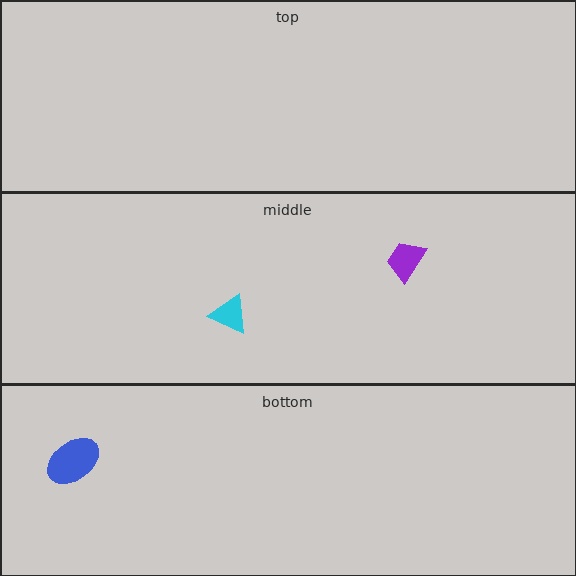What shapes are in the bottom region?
The blue ellipse.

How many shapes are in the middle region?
2.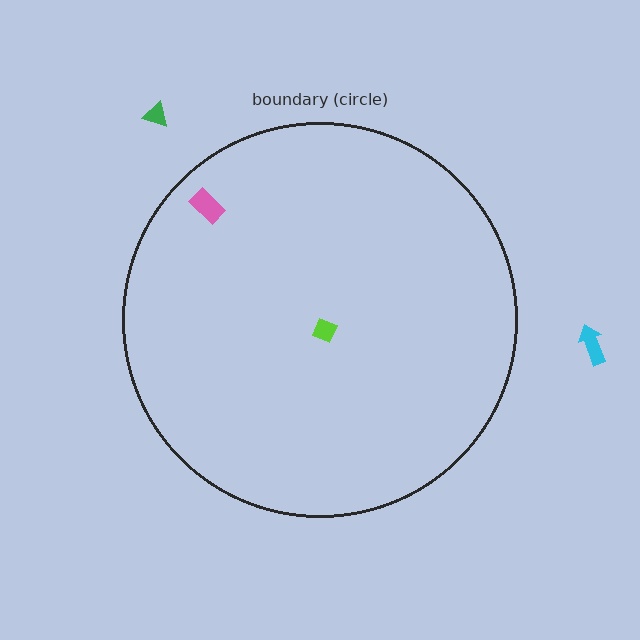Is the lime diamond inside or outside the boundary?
Inside.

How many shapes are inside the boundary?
2 inside, 2 outside.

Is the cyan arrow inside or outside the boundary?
Outside.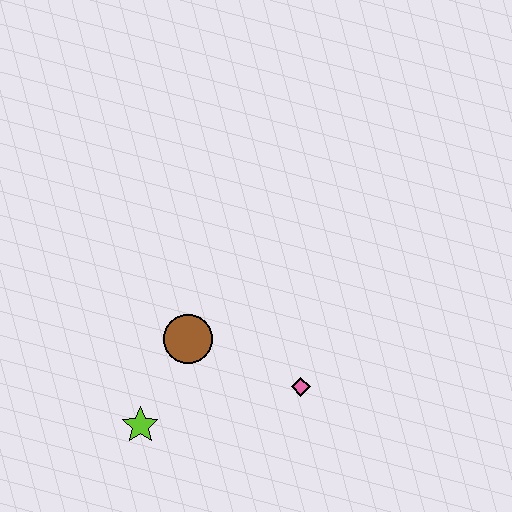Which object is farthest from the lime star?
The pink diamond is farthest from the lime star.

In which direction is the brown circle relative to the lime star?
The brown circle is above the lime star.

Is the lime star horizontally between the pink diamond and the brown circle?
No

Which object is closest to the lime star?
The brown circle is closest to the lime star.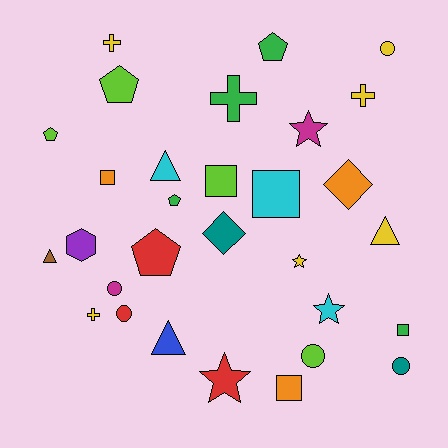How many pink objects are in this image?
There are no pink objects.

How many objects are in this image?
There are 30 objects.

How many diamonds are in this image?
There are 2 diamonds.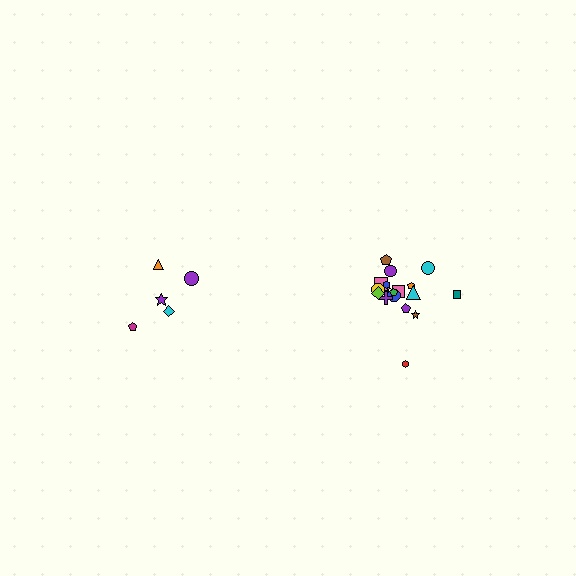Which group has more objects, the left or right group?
The right group.